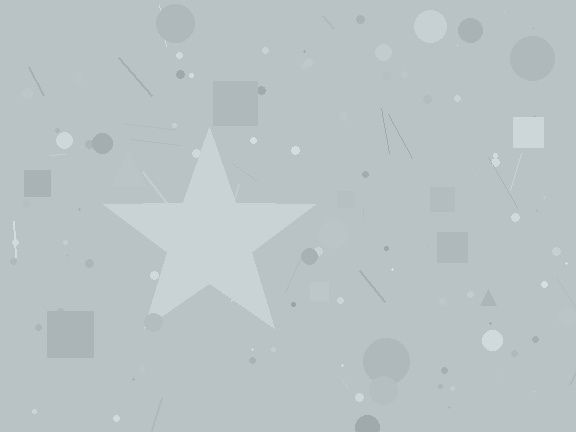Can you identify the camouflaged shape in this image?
The camouflaged shape is a star.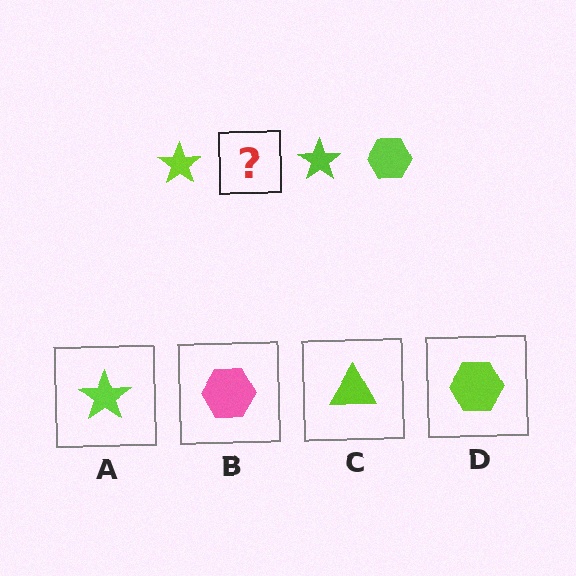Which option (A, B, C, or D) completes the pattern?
D.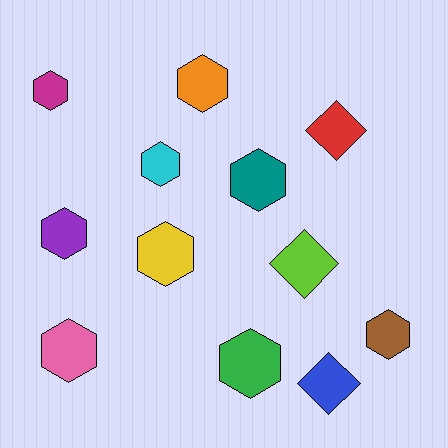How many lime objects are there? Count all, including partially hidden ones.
There is 1 lime object.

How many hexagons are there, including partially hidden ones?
There are 9 hexagons.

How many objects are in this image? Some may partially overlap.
There are 12 objects.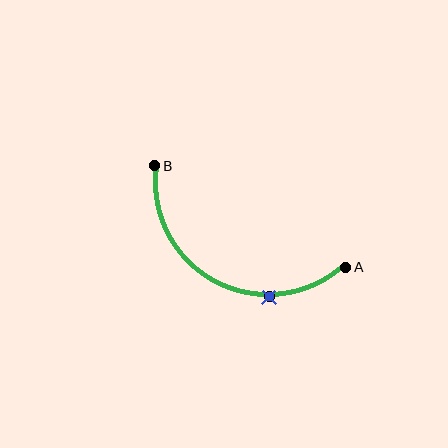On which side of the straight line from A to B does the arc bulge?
The arc bulges below the straight line connecting A and B.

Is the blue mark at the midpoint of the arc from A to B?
No. The blue mark lies on the arc but is closer to endpoint A. The arc midpoint would be at the point on the curve equidistant along the arc from both A and B.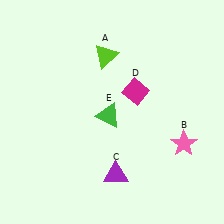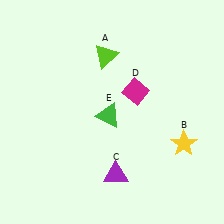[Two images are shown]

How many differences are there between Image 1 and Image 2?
There is 1 difference between the two images.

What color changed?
The star (B) changed from pink in Image 1 to yellow in Image 2.